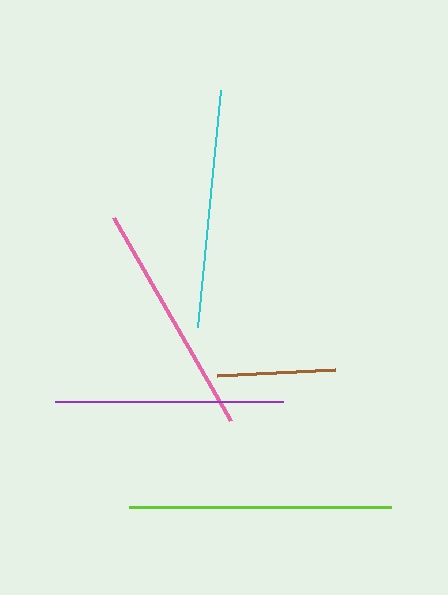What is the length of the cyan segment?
The cyan segment is approximately 237 pixels long.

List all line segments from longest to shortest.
From longest to shortest: lime, cyan, pink, purple, brown.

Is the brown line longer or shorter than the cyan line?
The cyan line is longer than the brown line.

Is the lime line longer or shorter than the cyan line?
The lime line is longer than the cyan line.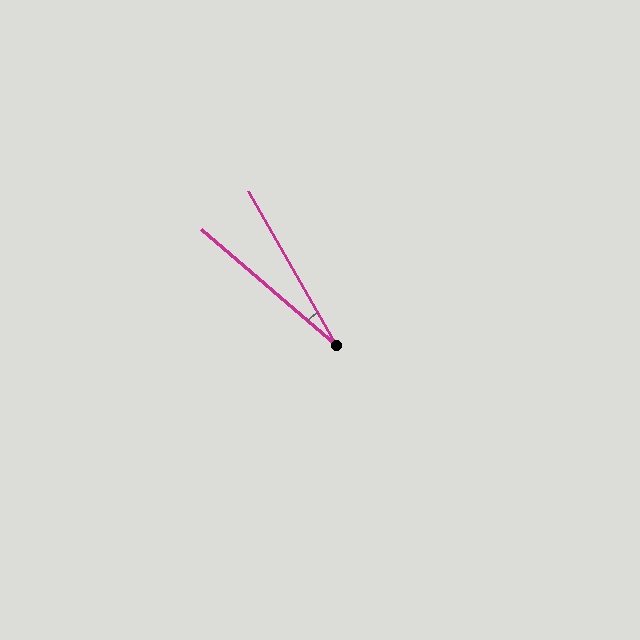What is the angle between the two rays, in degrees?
Approximately 20 degrees.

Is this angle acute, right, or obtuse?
It is acute.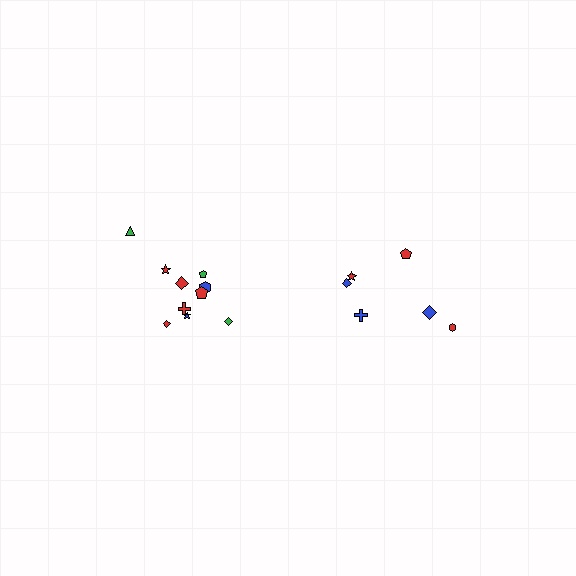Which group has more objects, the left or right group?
The left group.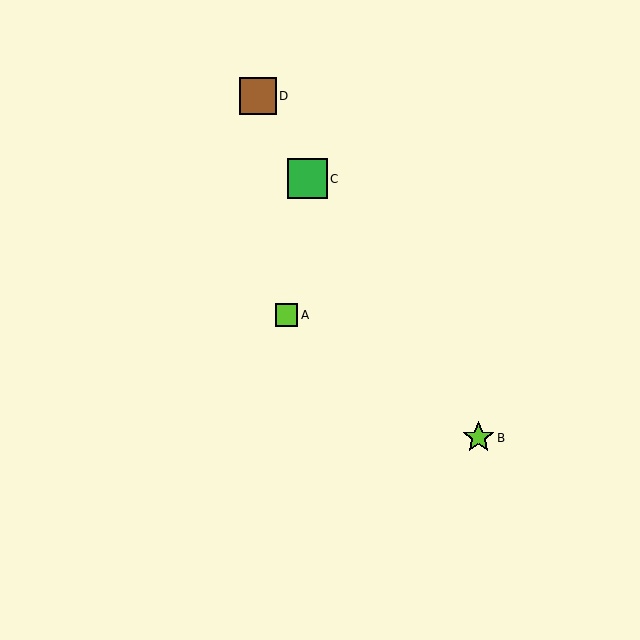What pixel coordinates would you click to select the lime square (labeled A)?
Click at (287, 315) to select the lime square A.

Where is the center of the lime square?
The center of the lime square is at (287, 315).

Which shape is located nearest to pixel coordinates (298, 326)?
The lime square (labeled A) at (287, 315) is nearest to that location.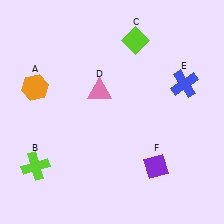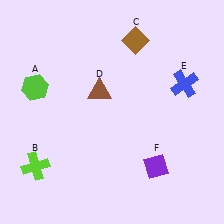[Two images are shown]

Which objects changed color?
A changed from orange to lime. C changed from lime to brown. D changed from pink to brown.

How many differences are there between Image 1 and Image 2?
There are 3 differences between the two images.